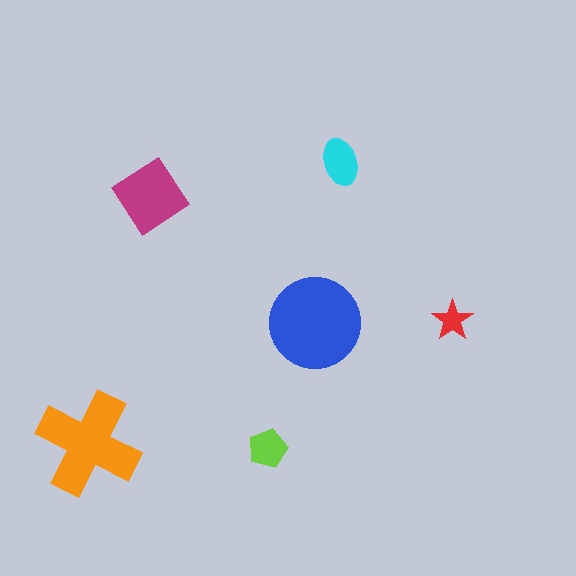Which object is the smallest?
The red star.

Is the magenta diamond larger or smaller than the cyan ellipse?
Larger.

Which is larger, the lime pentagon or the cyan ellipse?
The cyan ellipse.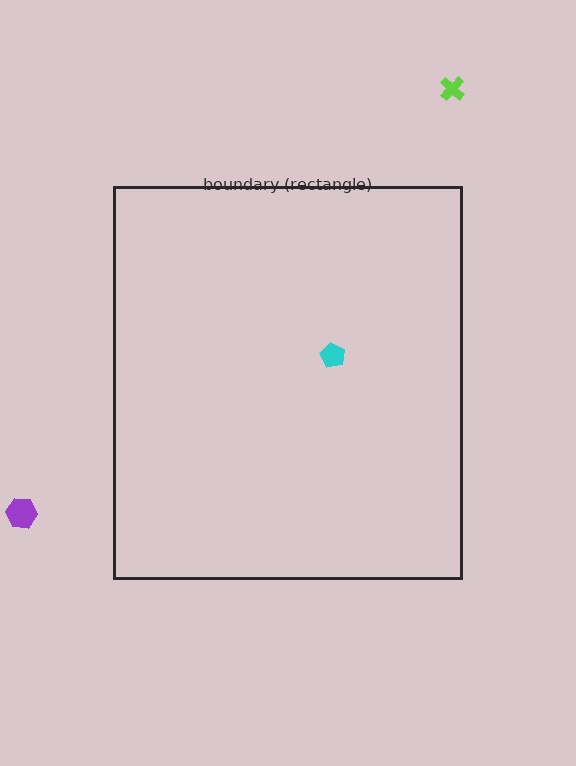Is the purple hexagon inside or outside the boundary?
Outside.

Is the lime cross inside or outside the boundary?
Outside.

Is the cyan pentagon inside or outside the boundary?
Inside.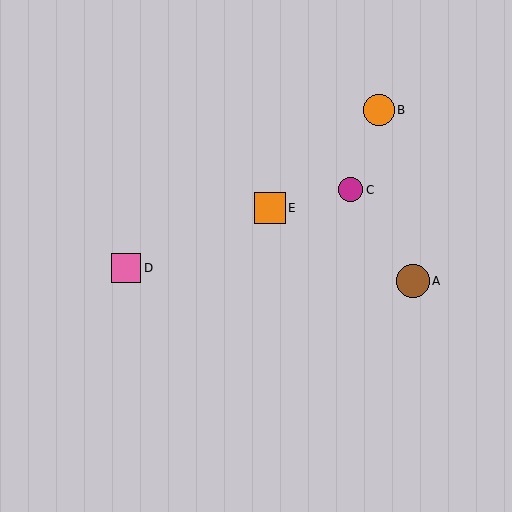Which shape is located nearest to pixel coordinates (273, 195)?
The orange square (labeled E) at (270, 208) is nearest to that location.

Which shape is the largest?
The brown circle (labeled A) is the largest.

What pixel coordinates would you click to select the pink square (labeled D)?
Click at (126, 268) to select the pink square D.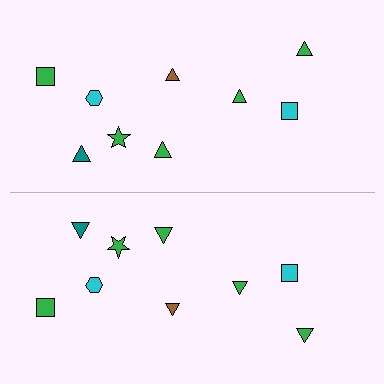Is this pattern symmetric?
Yes, this pattern has bilateral (reflection) symmetry.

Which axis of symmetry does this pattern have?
The pattern has a horizontal axis of symmetry running through the center of the image.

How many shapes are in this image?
There are 18 shapes in this image.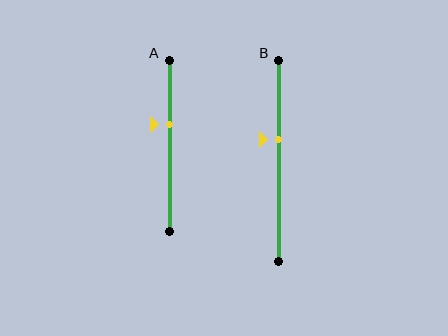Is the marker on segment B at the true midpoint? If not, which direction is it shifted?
No, the marker on segment B is shifted upward by about 11% of the segment length.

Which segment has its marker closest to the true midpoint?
Segment B has its marker closest to the true midpoint.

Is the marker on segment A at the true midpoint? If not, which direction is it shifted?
No, the marker on segment A is shifted upward by about 12% of the segment length.